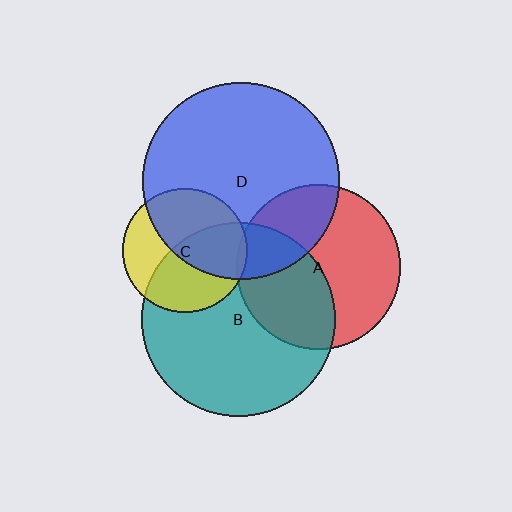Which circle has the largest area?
Circle D (blue).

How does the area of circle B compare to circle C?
Approximately 2.4 times.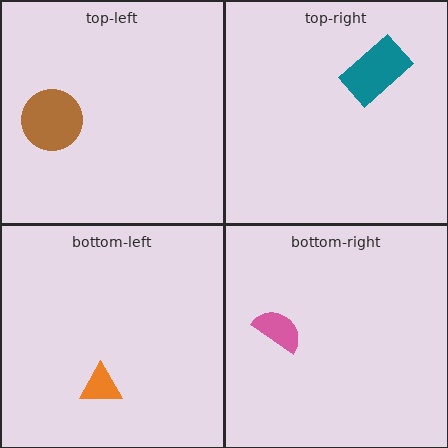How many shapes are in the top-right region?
1.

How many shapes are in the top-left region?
1.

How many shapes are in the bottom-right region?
1.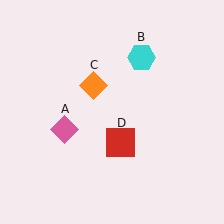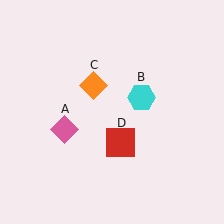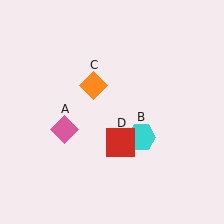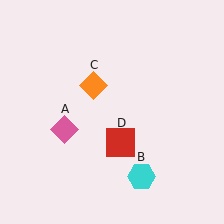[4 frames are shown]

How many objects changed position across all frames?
1 object changed position: cyan hexagon (object B).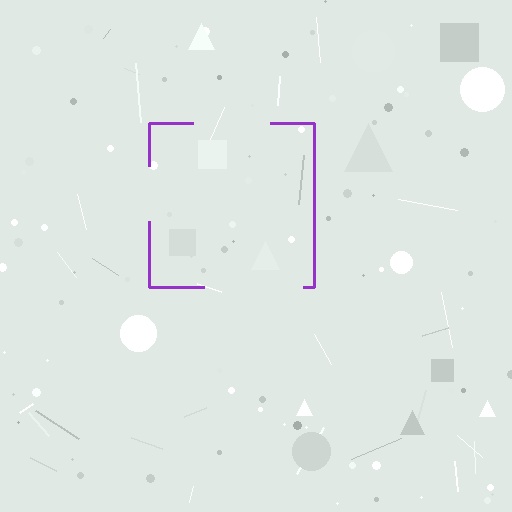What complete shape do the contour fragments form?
The contour fragments form a square.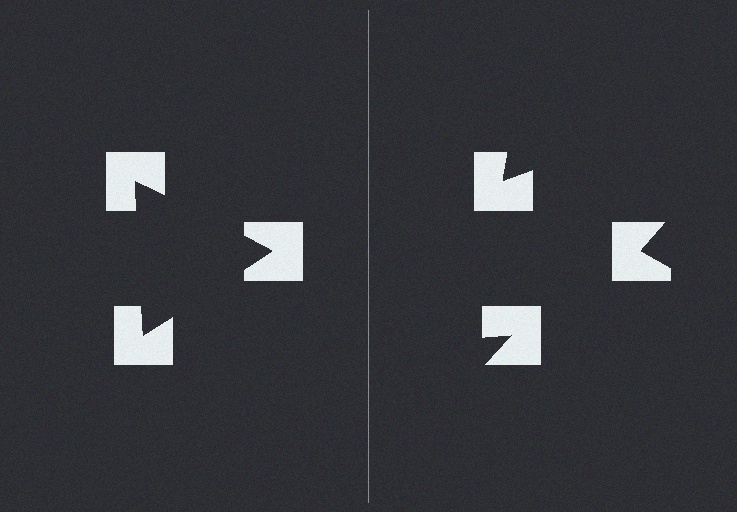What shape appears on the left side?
An illusory triangle.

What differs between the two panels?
The notched squares are positioned identically on both sides; only the wedge orientations differ. On the left they align to a triangle; on the right they are misaligned.